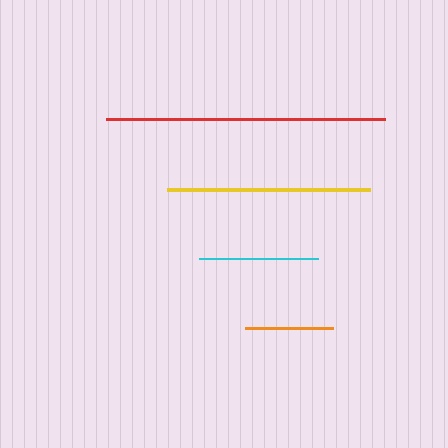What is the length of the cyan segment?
The cyan segment is approximately 119 pixels long.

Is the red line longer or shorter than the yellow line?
The red line is longer than the yellow line.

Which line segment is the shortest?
The orange line is the shortest at approximately 88 pixels.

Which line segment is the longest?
The red line is the longest at approximately 279 pixels.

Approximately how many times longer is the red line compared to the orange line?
The red line is approximately 3.2 times the length of the orange line.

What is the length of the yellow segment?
The yellow segment is approximately 203 pixels long.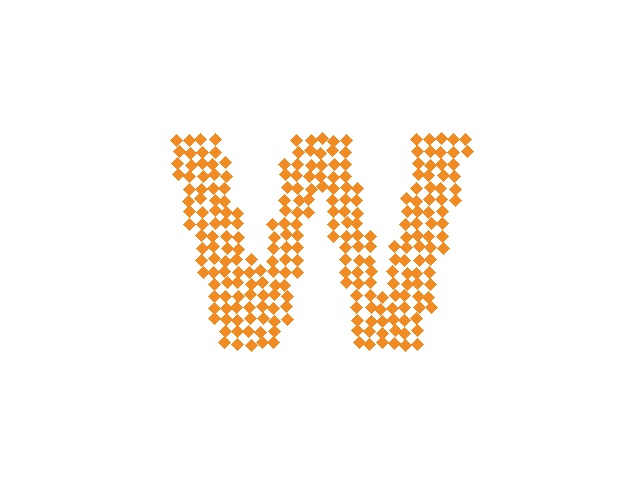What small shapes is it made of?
It is made of small diamonds.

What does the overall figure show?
The overall figure shows the letter W.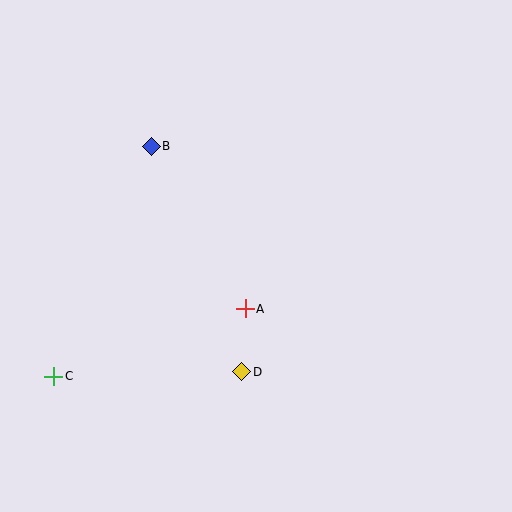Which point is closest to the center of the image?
Point A at (245, 309) is closest to the center.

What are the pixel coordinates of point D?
Point D is at (242, 372).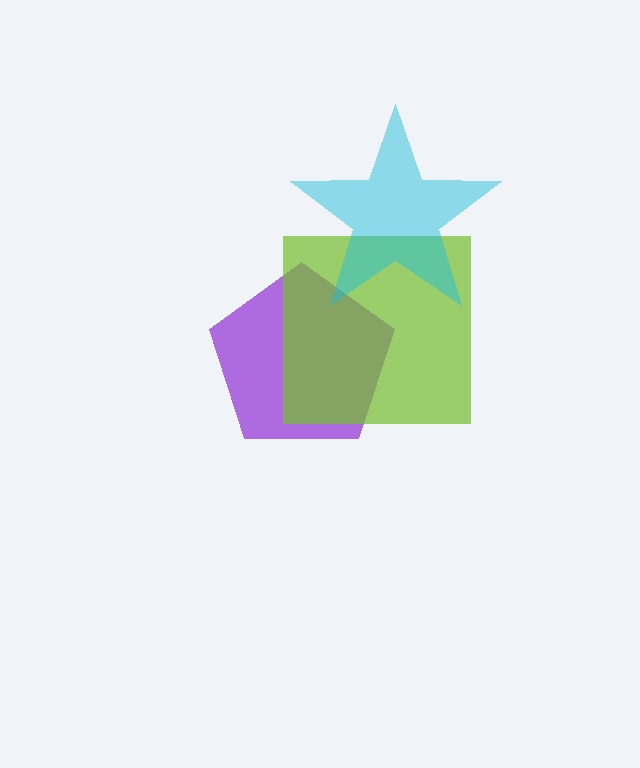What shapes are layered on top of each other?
The layered shapes are: a purple pentagon, a lime square, a cyan star.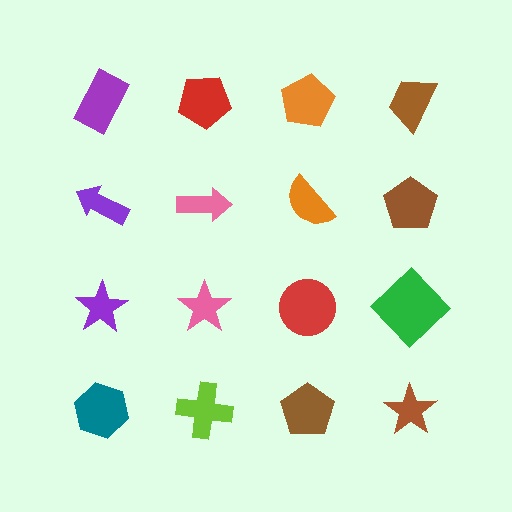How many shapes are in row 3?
4 shapes.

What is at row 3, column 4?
A green diamond.